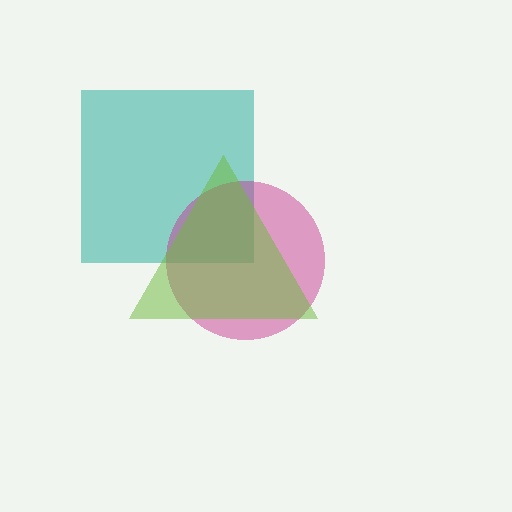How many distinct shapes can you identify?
There are 3 distinct shapes: a teal square, a magenta circle, a lime triangle.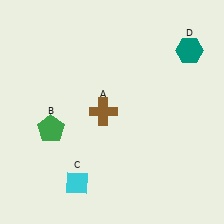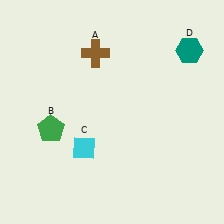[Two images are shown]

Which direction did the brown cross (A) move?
The brown cross (A) moved up.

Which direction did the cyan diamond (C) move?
The cyan diamond (C) moved up.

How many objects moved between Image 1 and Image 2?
2 objects moved between the two images.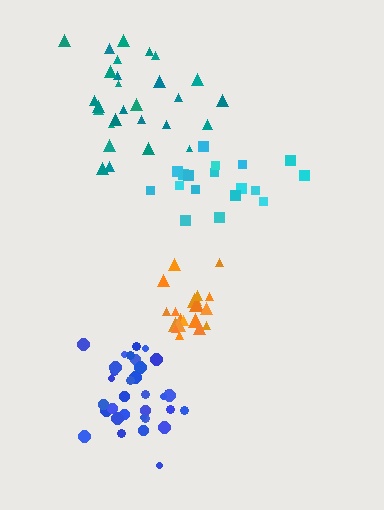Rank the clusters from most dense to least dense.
orange, blue, cyan, teal.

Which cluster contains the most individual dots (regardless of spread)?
Blue (33).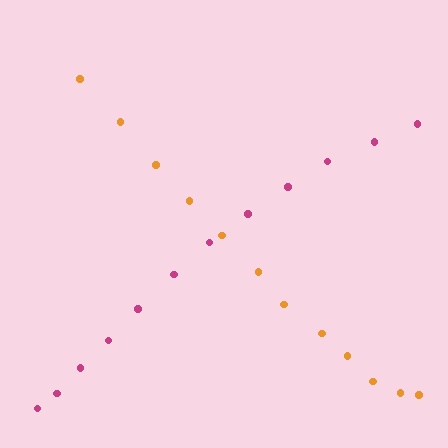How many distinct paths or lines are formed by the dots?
There are 2 distinct paths.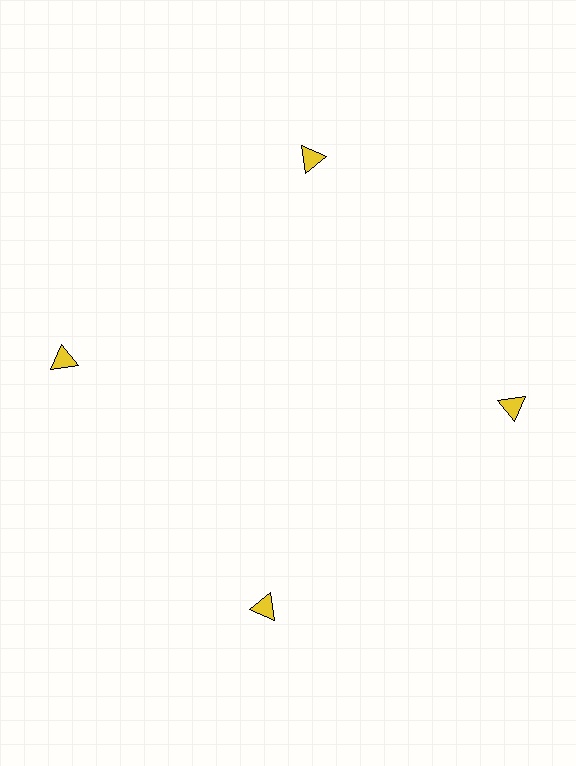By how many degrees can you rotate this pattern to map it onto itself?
The pattern maps onto itself every 90 degrees of rotation.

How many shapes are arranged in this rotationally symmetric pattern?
There are 4 shapes, arranged in 4 groups of 1.